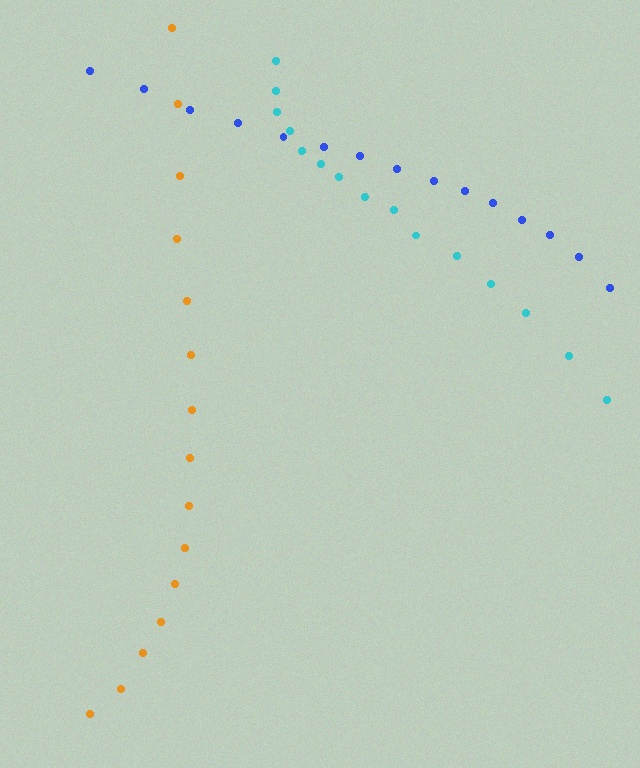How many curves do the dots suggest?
There are 3 distinct paths.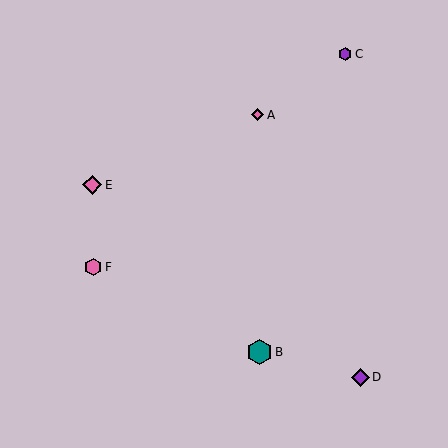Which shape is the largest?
The teal hexagon (labeled B) is the largest.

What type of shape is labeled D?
Shape D is a purple diamond.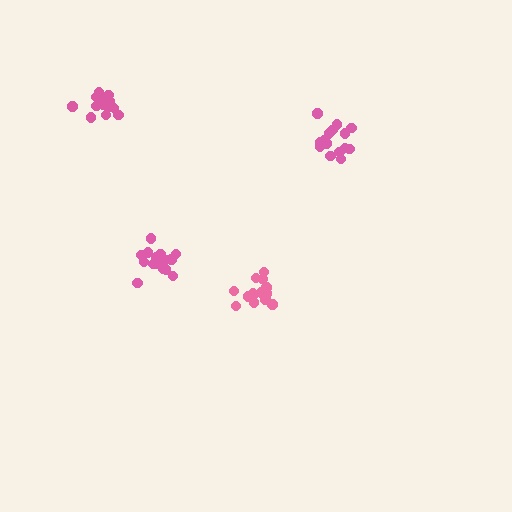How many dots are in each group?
Group 1: 15 dots, Group 2: 14 dots, Group 3: 15 dots, Group 4: 13 dots (57 total).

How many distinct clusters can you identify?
There are 4 distinct clusters.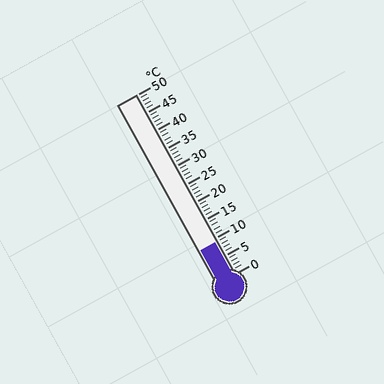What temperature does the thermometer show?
The thermometer shows approximately 9°C.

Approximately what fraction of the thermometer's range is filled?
The thermometer is filled to approximately 20% of its range.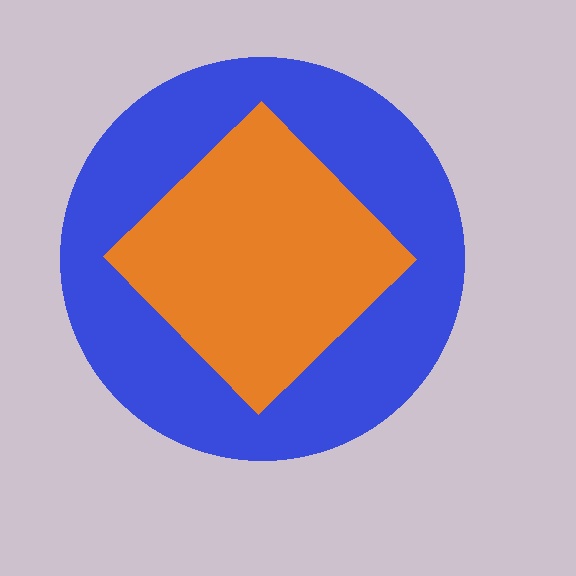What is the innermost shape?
The orange diamond.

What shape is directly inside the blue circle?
The orange diamond.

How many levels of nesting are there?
2.